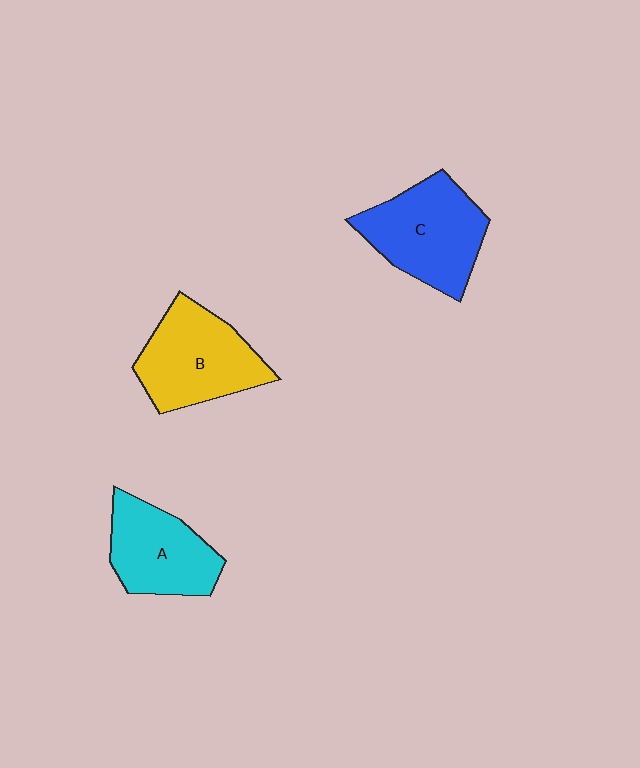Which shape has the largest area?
Shape C (blue).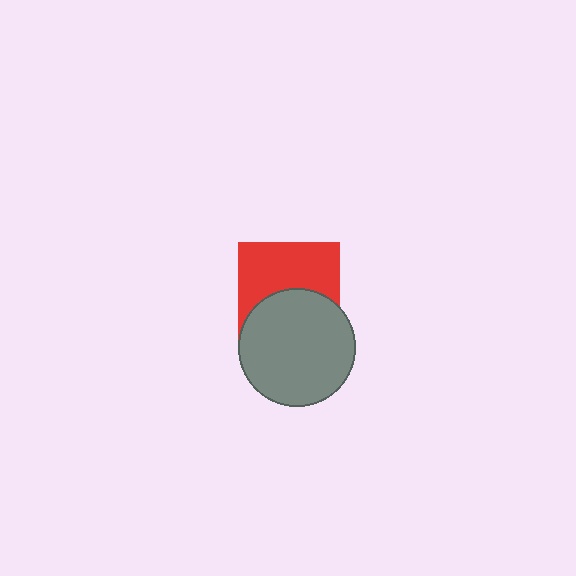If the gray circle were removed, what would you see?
You would see the complete red square.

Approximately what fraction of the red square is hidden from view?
Roughly 45% of the red square is hidden behind the gray circle.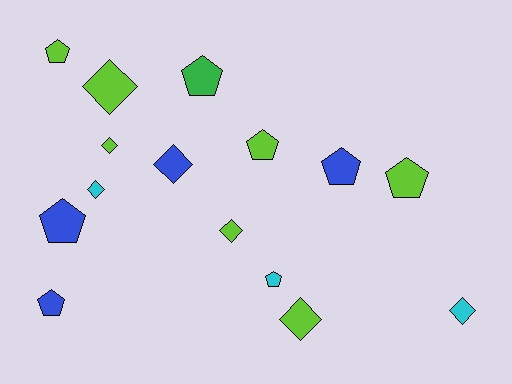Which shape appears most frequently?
Pentagon, with 8 objects.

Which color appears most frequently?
Lime, with 7 objects.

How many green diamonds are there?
There are no green diamonds.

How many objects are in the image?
There are 15 objects.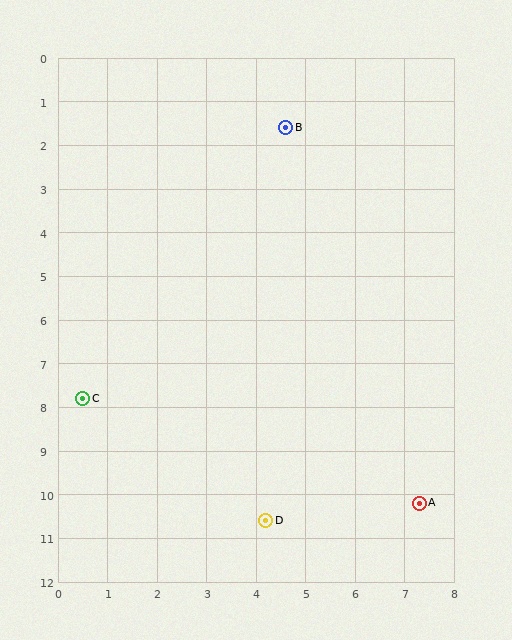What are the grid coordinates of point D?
Point D is at approximately (4.2, 10.6).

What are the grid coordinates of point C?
Point C is at approximately (0.5, 7.8).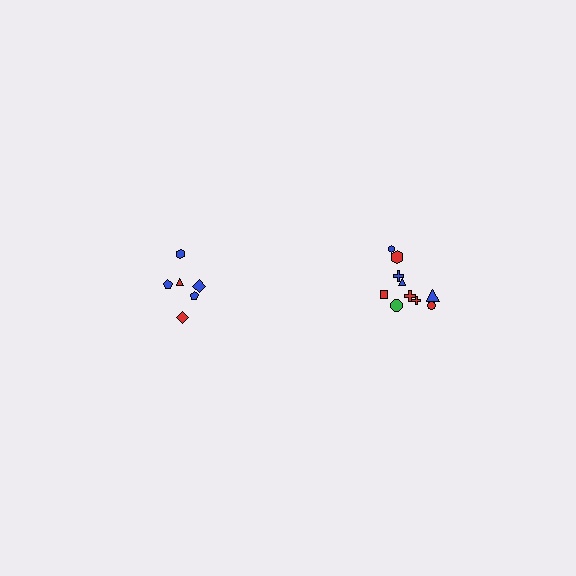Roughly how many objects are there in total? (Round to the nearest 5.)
Roughly 15 objects in total.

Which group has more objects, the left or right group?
The right group.